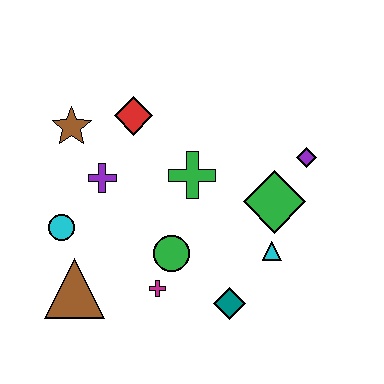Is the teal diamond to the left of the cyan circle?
No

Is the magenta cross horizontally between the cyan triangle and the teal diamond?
No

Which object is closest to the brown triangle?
The cyan circle is closest to the brown triangle.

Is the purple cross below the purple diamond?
Yes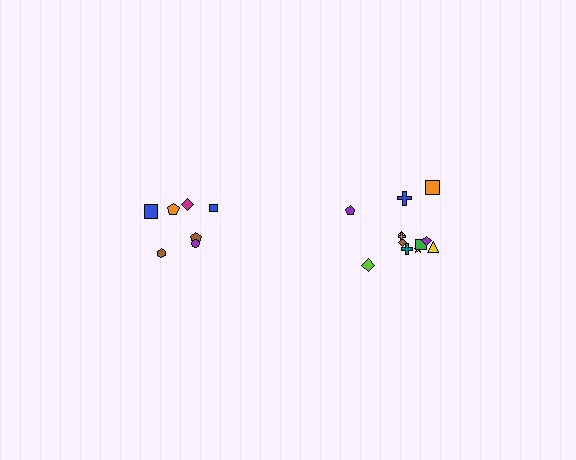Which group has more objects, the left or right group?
The right group.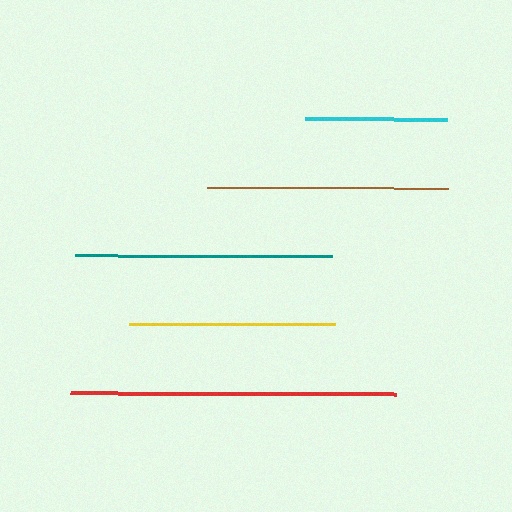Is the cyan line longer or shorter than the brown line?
The brown line is longer than the cyan line.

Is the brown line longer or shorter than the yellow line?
The brown line is longer than the yellow line.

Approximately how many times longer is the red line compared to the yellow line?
The red line is approximately 1.6 times the length of the yellow line.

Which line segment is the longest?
The red line is the longest at approximately 326 pixels.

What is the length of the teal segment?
The teal segment is approximately 257 pixels long.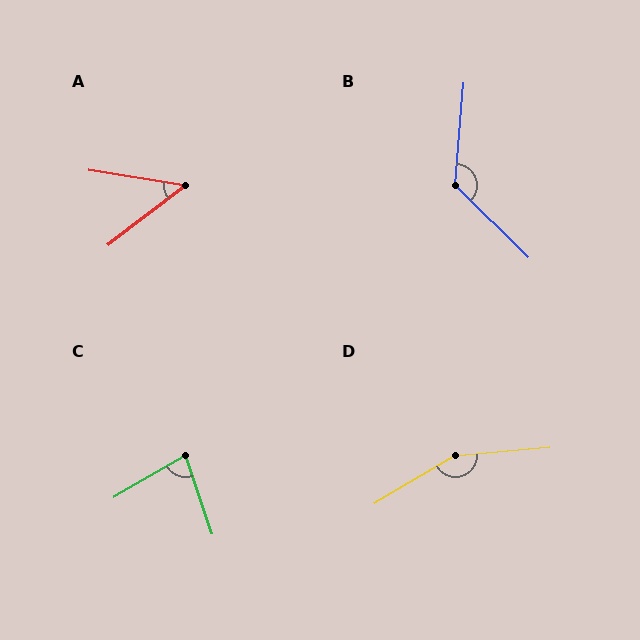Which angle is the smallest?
A, at approximately 47 degrees.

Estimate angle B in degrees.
Approximately 130 degrees.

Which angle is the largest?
D, at approximately 154 degrees.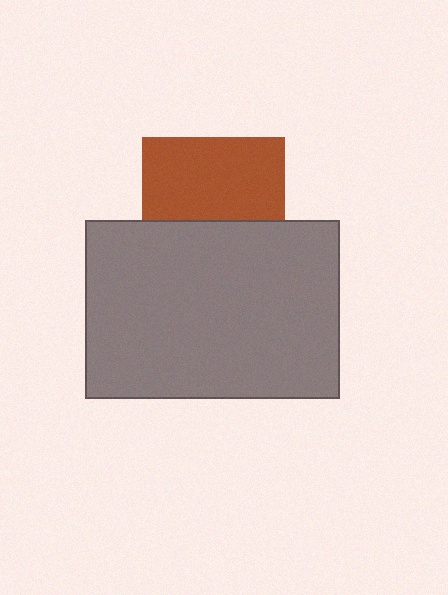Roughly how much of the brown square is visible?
About half of it is visible (roughly 58%).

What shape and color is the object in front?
The object in front is a gray rectangle.